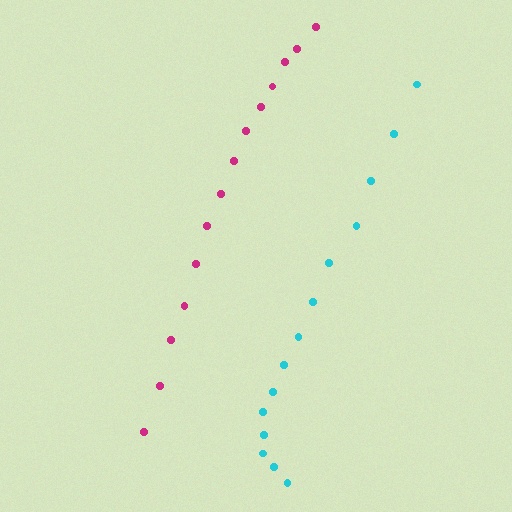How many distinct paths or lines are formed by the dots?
There are 2 distinct paths.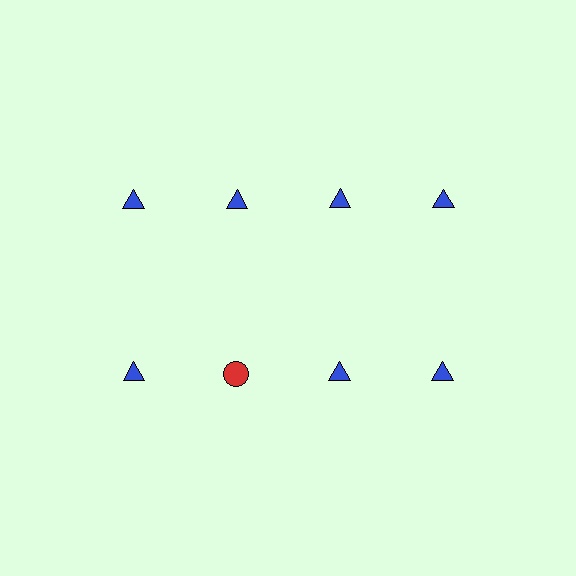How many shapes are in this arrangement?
There are 8 shapes arranged in a grid pattern.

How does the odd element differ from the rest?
It differs in both color (red instead of blue) and shape (circle instead of triangle).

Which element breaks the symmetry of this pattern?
The red circle in the second row, second from left column breaks the symmetry. All other shapes are blue triangles.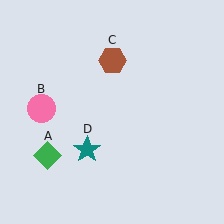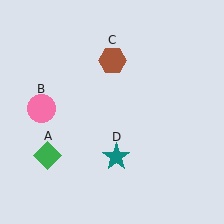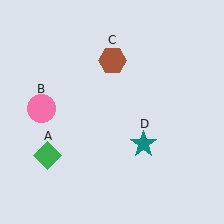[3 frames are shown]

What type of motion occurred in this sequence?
The teal star (object D) rotated counterclockwise around the center of the scene.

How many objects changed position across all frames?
1 object changed position: teal star (object D).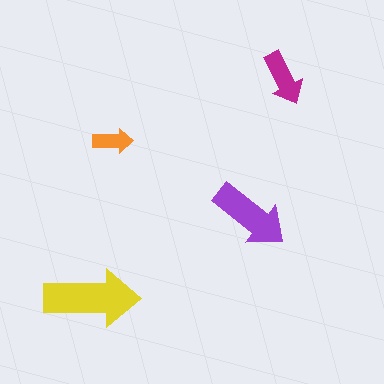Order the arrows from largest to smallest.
the yellow one, the purple one, the magenta one, the orange one.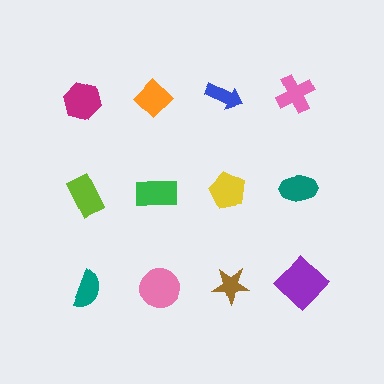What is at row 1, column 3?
A blue arrow.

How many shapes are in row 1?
4 shapes.